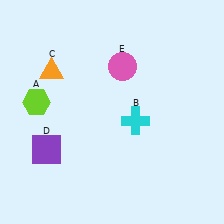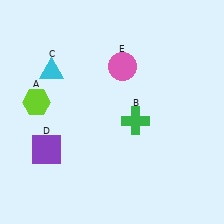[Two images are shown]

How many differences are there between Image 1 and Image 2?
There are 2 differences between the two images.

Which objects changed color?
B changed from cyan to green. C changed from orange to cyan.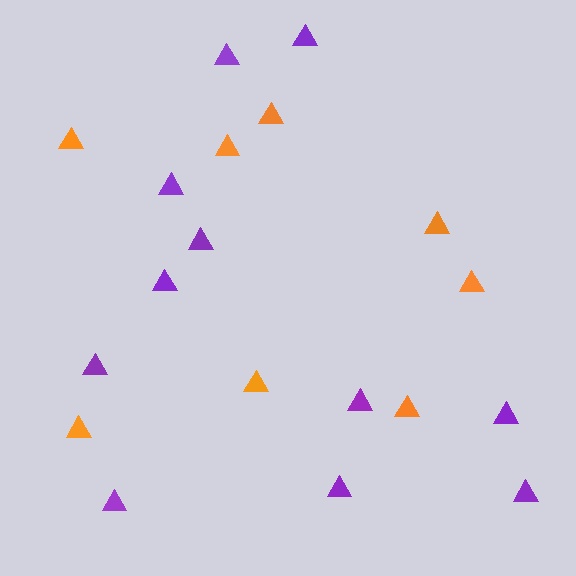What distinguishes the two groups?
There are 2 groups: one group of orange triangles (8) and one group of purple triangles (11).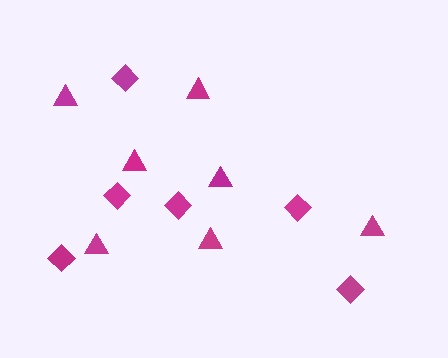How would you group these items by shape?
There are 2 groups: one group of diamonds (6) and one group of triangles (7).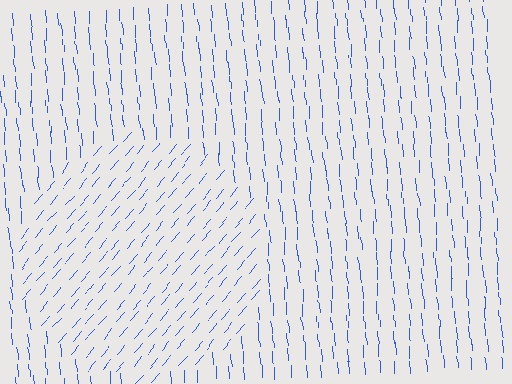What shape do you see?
I see a circle.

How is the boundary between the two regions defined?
The boundary is defined purely by a change in line orientation (approximately 45 degrees difference). All lines are the same color and thickness.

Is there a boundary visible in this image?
Yes, there is a texture boundary formed by a change in line orientation.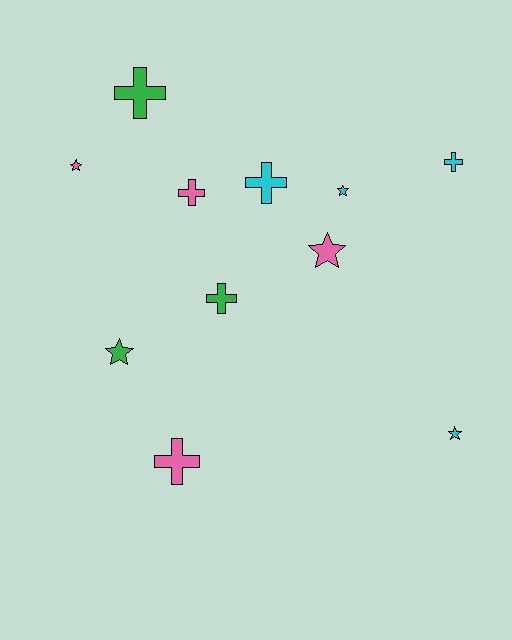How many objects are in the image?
There are 11 objects.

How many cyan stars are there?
There are 2 cyan stars.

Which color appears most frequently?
Pink, with 4 objects.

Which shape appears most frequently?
Cross, with 6 objects.